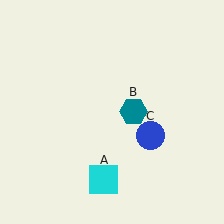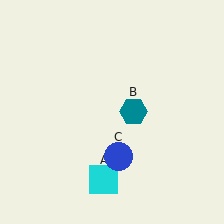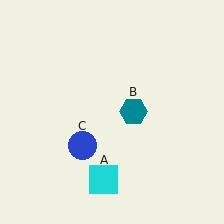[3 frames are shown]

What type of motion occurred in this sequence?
The blue circle (object C) rotated clockwise around the center of the scene.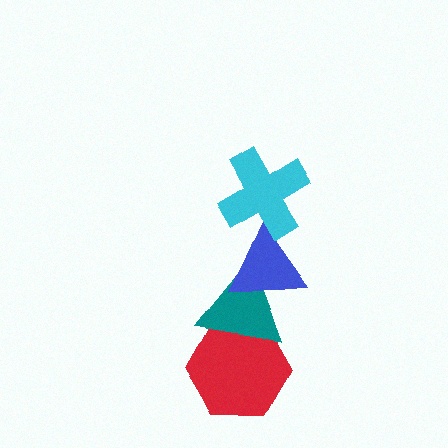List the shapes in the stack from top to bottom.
From top to bottom: the cyan cross, the blue triangle, the teal triangle, the red hexagon.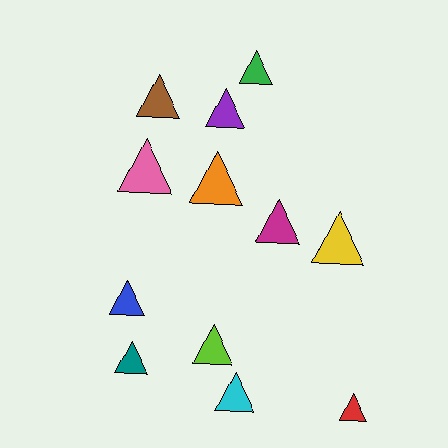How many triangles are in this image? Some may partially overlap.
There are 12 triangles.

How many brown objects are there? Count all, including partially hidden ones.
There is 1 brown object.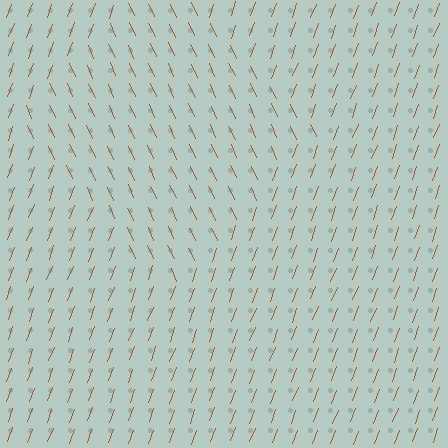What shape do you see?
I see a diamond.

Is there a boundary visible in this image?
Yes, there is a texture boundary formed by a change in line orientation.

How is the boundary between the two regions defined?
The boundary is defined purely by a change in line orientation (approximately 45 degrees difference). All lines are the same color and thickness.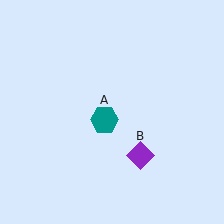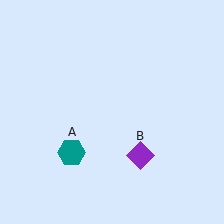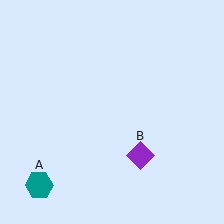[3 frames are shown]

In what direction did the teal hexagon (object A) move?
The teal hexagon (object A) moved down and to the left.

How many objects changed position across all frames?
1 object changed position: teal hexagon (object A).